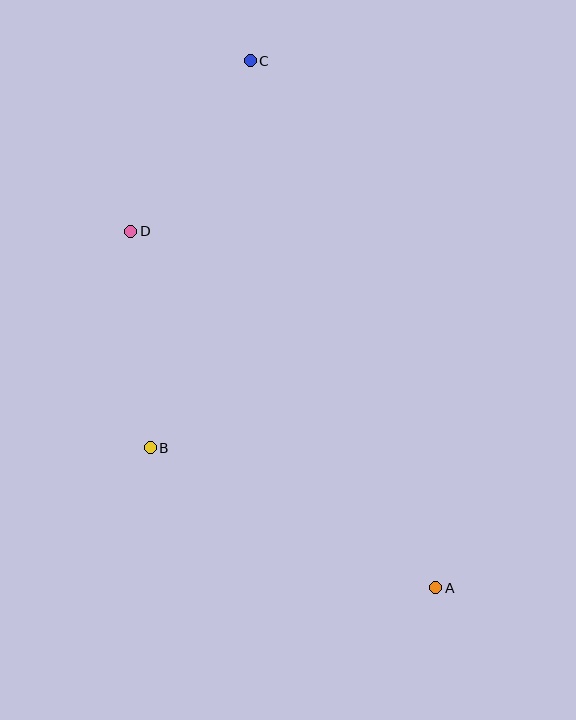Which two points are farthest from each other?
Points A and C are farthest from each other.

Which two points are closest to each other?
Points C and D are closest to each other.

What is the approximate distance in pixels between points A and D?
The distance between A and D is approximately 469 pixels.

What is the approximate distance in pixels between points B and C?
The distance between B and C is approximately 399 pixels.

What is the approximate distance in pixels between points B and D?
The distance between B and D is approximately 217 pixels.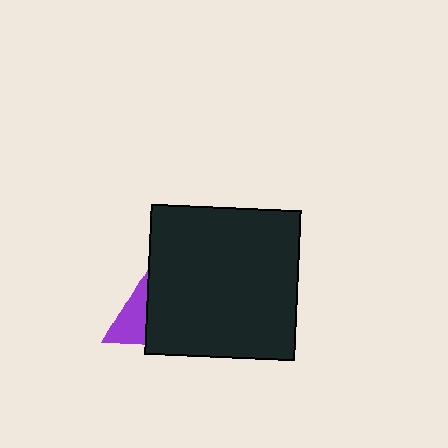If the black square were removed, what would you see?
You would see the complete purple triangle.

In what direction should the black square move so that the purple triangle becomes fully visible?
The black square should move right. That is the shortest direction to clear the overlap and leave the purple triangle fully visible.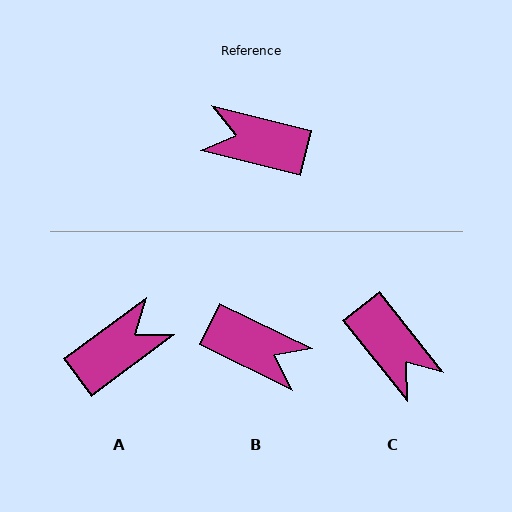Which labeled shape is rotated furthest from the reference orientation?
B, about 168 degrees away.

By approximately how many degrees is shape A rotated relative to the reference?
Approximately 130 degrees clockwise.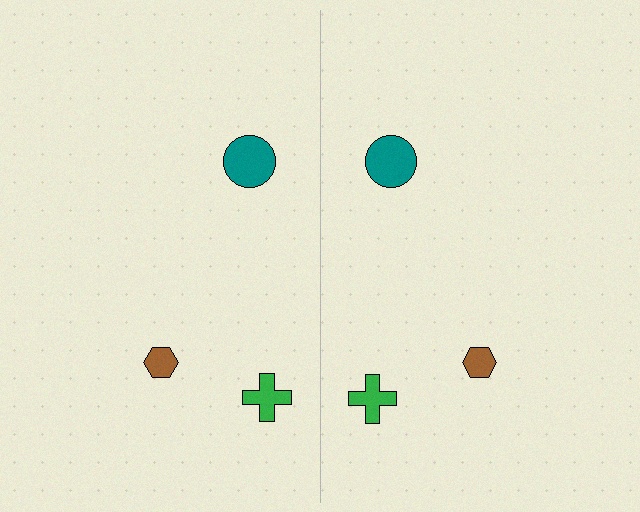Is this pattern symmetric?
Yes, this pattern has bilateral (reflection) symmetry.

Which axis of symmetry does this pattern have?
The pattern has a vertical axis of symmetry running through the center of the image.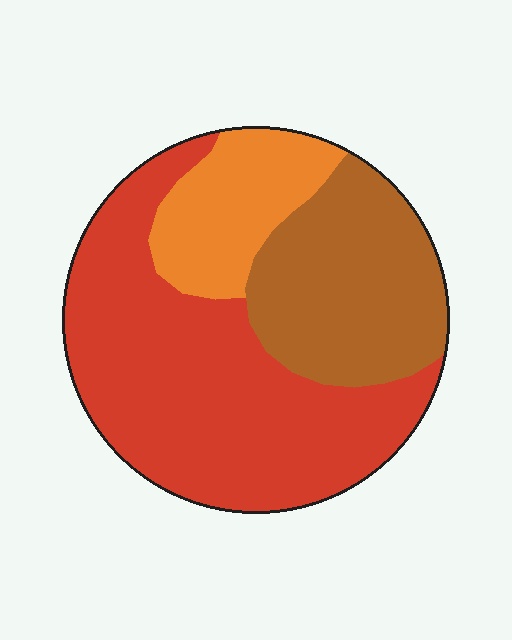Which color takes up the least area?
Orange, at roughly 15%.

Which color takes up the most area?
Red, at roughly 55%.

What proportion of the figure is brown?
Brown takes up about one quarter (1/4) of the figure.